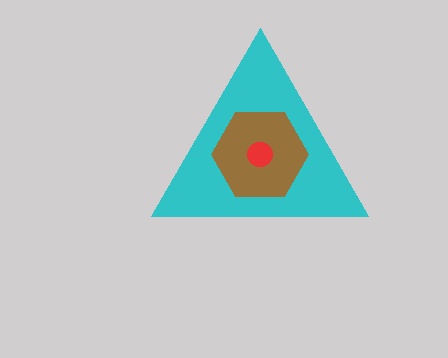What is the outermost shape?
The cyan triangle.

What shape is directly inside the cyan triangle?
The brown hexagon.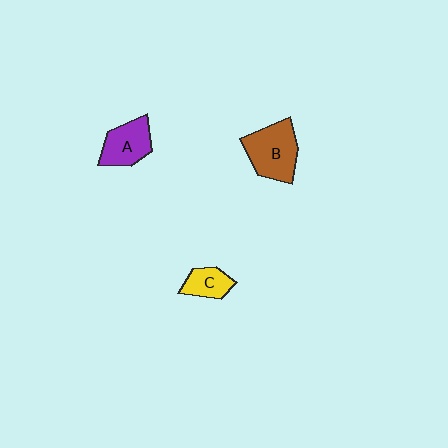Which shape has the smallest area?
Shape C (yellow).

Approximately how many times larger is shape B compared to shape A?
Approximately 1.3 times.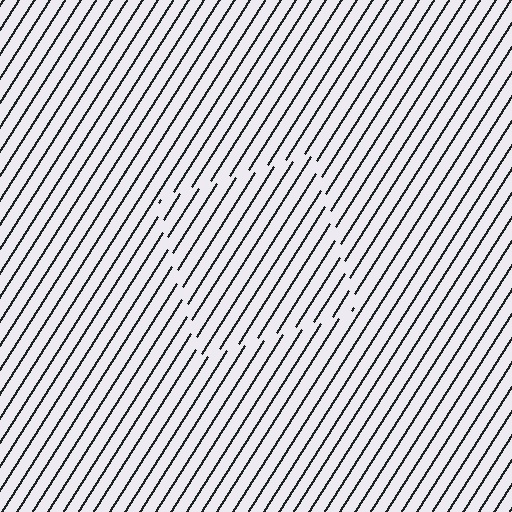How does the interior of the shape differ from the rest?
The interior of the shape contains the same grating, shifted by half a period — the contour is defined by the phase discontinuity where line-ends from the inner and outer gratings abut.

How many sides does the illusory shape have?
4 sides — the line-ends trace a square.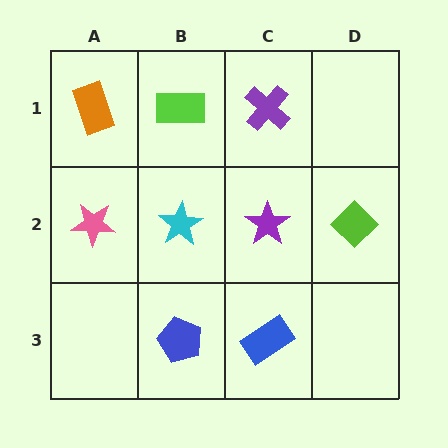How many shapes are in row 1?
3 shapes.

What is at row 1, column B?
A lime rectangle.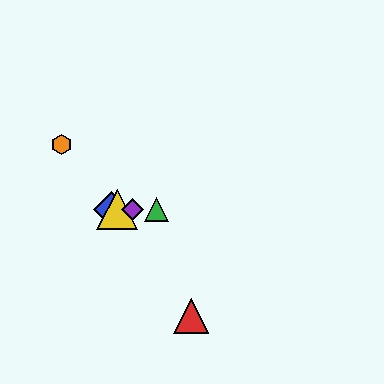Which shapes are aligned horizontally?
The blue diamond, the green triangle, the yellow triangle, the purple diamond are aligned horizontally.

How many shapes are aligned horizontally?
4 shapes (the blue diamond, the green triangle, the yellow triangle, the purple diamond) are aligned horizontally.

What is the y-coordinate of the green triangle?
The green triangle is at y≈209.